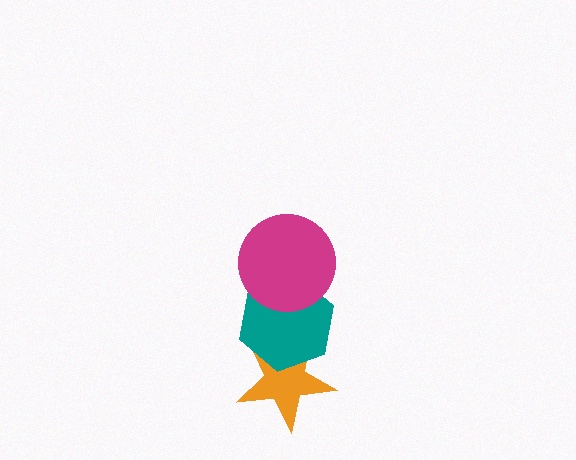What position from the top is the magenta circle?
The magenta circle is 1st from the top.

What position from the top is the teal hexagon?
The teal hexagon is 2nd from the top.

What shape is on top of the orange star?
The teal hexagon is on top of the orange star.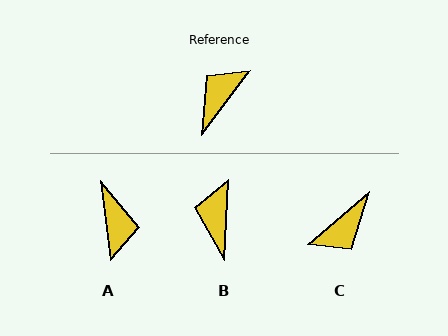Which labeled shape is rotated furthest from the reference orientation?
C, about 168 degrees away.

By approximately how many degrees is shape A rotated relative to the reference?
Approximately 136 degrees clockwise.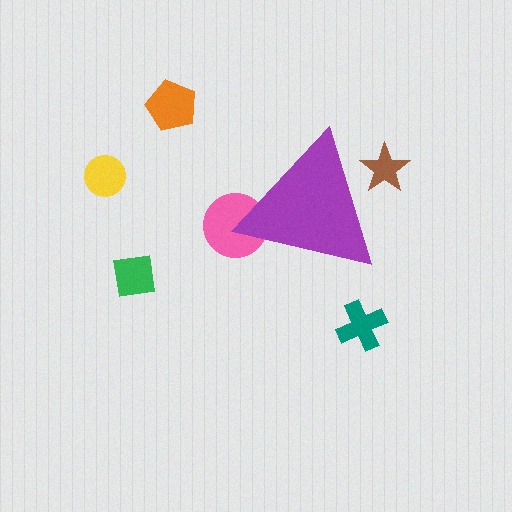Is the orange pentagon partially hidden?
No, the orange pentagon is fully visible.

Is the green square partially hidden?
No, the green square is fully visible.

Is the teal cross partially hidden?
No, the teal cross is fully visible.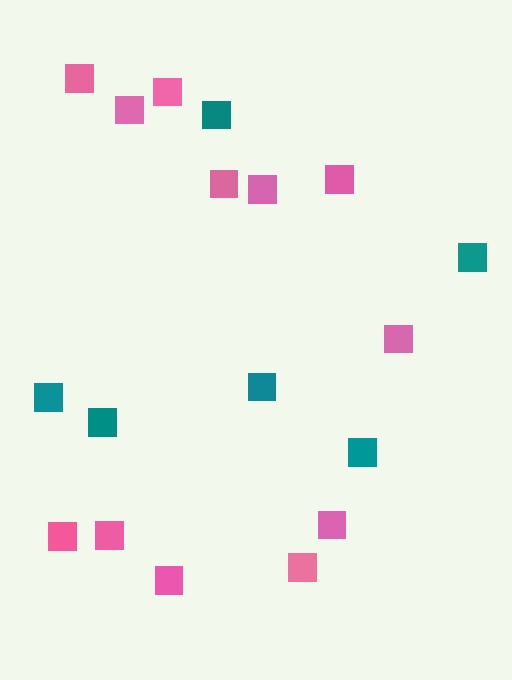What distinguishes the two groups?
There are 2 groups: one group of teal squares (6) and one group of pink squares (12).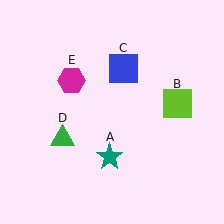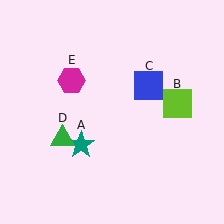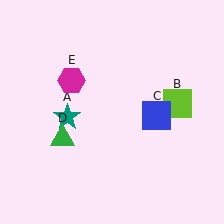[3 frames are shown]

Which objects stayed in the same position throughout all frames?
Lime square (object B) and green triangle (object D) and magenta hexagon (object E) remained stationary.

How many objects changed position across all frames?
2 objects changed position: teal star (object A), blue square (object C).